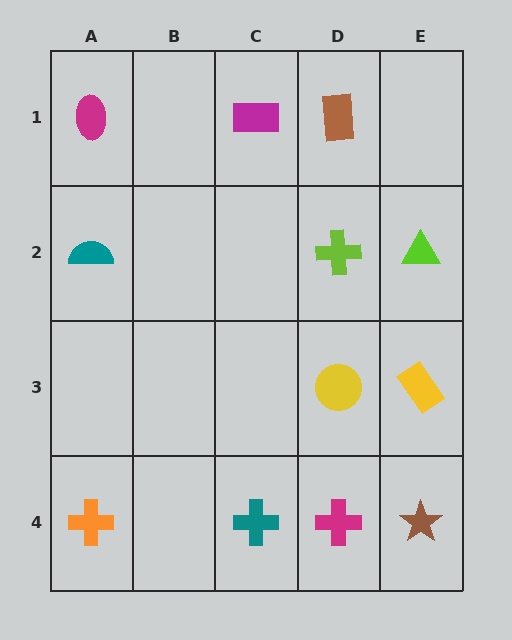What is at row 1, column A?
A magenta ellipse.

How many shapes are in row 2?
3 shapes.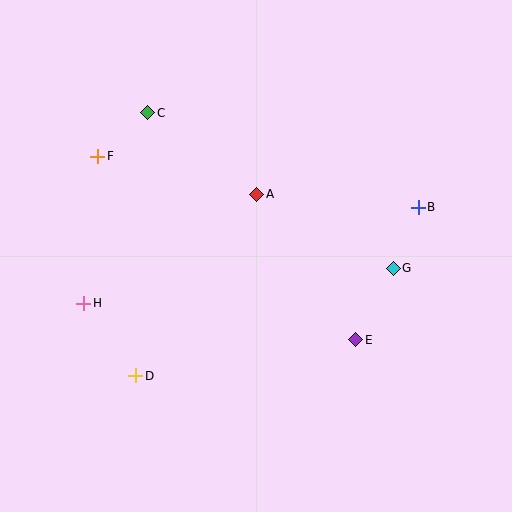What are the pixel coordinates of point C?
Point C is at (148, 113).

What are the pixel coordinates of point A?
Point A is at (257, 194).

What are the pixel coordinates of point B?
Point B is at (418, 207).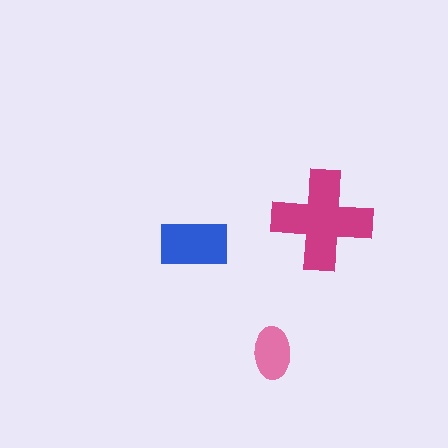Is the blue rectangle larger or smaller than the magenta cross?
Smaller.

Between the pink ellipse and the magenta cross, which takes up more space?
The magenta cross.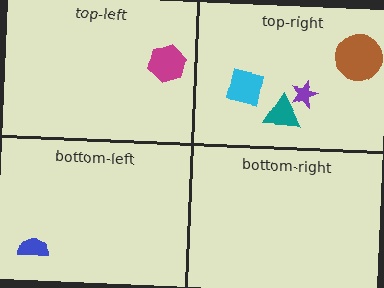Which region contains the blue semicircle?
The bottom-left region.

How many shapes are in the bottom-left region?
1.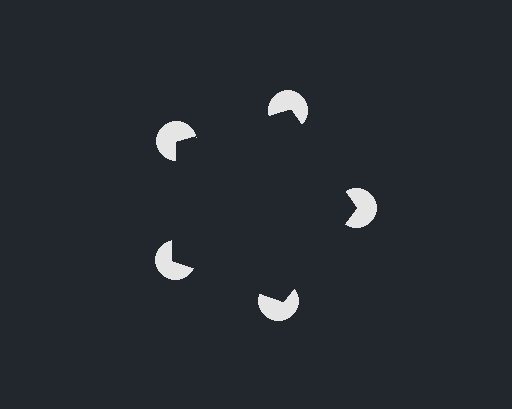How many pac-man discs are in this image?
There are 5 — one at each vertex of the illusory pentagon.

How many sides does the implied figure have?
5 sides.